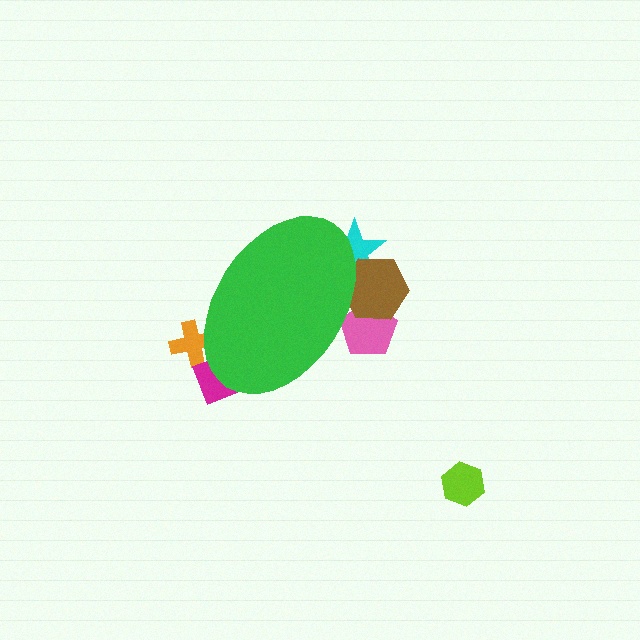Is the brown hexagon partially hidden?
Yes, the brown hexagon is partially hidden behind the green ellipse.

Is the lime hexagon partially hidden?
No, the lime hexagon is fully visible.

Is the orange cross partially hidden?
Yes, the orange cross is partially hidden behind the green ellipse.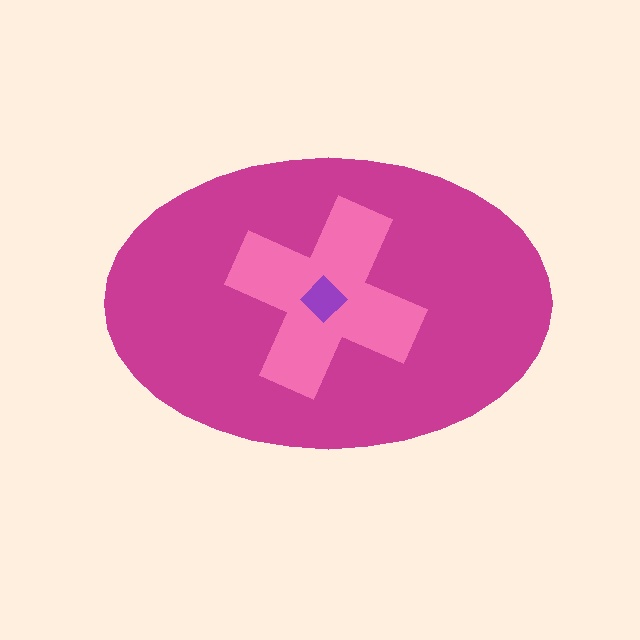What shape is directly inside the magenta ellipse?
The pink cross.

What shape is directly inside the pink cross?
The purple diamond.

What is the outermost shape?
The magenta ellipse.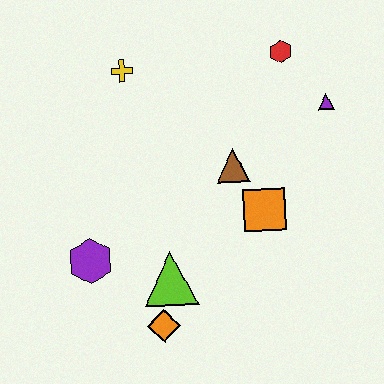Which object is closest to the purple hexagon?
The lime triangle is closest to the purple hexagon.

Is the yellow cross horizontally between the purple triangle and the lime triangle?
No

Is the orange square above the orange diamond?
Yes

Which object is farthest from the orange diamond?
The red hexagon is farthest from the orange diamond.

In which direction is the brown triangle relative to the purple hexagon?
The brown triangle is to the right of the purple hexagon.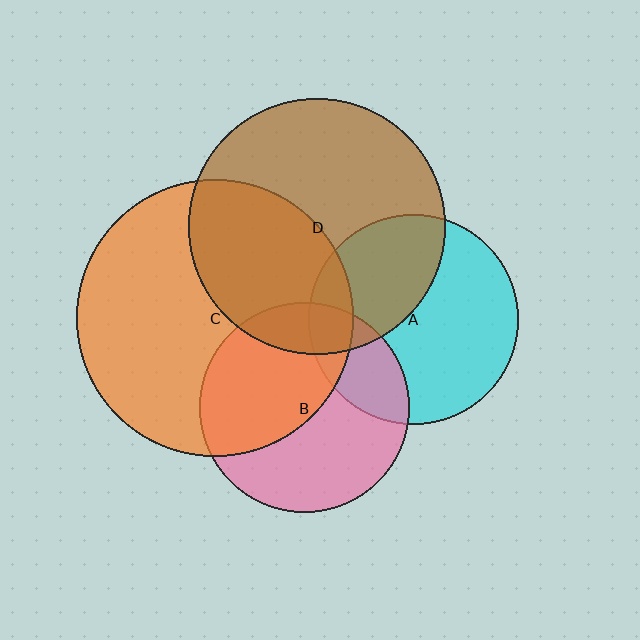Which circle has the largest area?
Circle C (orange).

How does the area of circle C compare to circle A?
Approximately 1.8 times.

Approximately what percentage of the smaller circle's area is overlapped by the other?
Approximately 40%.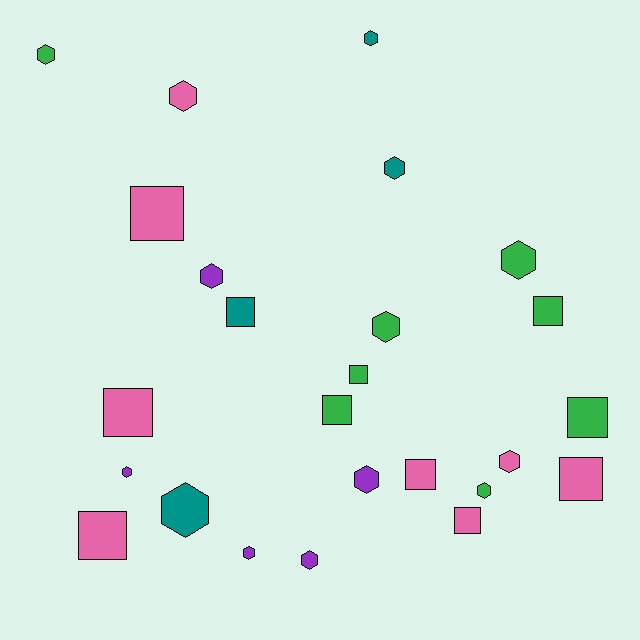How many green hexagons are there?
There are 4 green hexagons.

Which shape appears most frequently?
Hexagon, with 14 objects.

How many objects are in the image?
There are 25 objects.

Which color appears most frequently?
Green, with 8 objects.